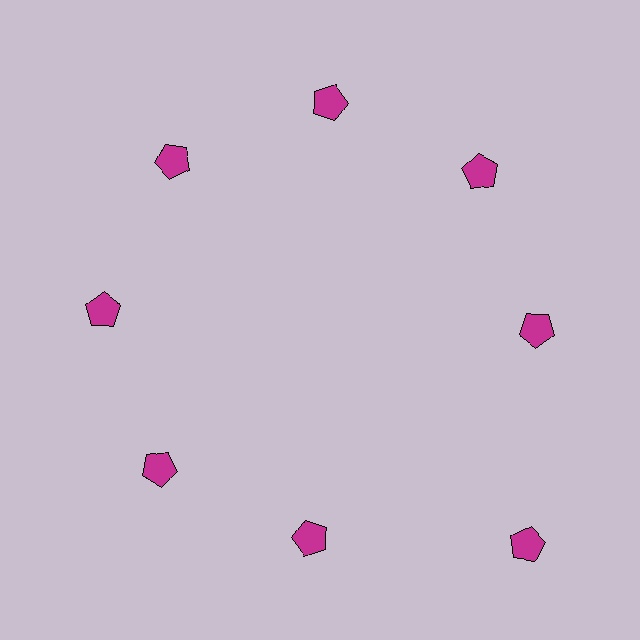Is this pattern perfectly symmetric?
No. The 8 magenta pentagons are arranged in a ring, but one element near the 4 o'clock position is pushed outward from the center, breaking the 8-fold rotational symmetry.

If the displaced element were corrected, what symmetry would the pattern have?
It would have 8-fold rotational symmetry — the pattern would map onto itself every 45 degrees.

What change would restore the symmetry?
The symmetry would be restored by moving it inward, back onto the ring so that all 8 pentagons sit at equal angles and equal distance from the center.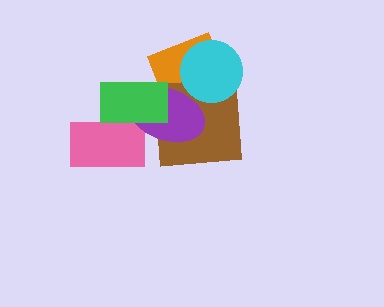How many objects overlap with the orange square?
3 objects overlap with the orange square.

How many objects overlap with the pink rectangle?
2 objects overlap with the pink rectangle.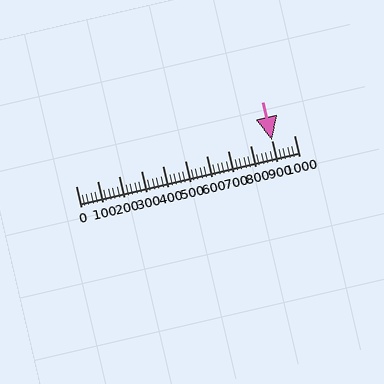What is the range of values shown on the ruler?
The ruler shows values from 0 to 1000.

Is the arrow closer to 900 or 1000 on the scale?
The arrow is closer to 900.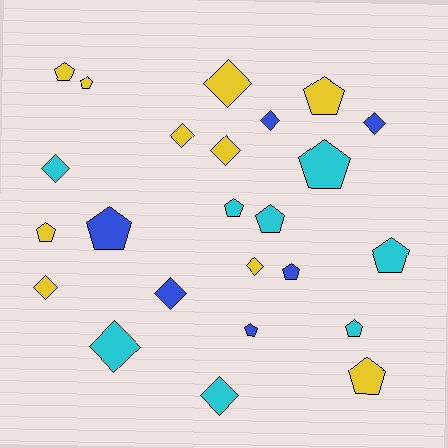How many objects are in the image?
There are 24 objects.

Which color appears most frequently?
Yellow, with 10 objects.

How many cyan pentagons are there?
There are 5 cyan pentagons.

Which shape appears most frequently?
Pentagon, with 13 objects.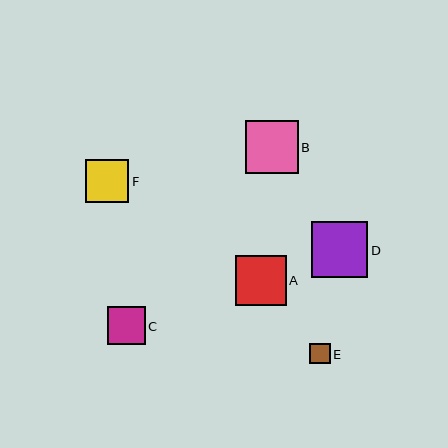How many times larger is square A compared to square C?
Square A is approximately 1.3 times the size of square C.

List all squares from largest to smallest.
From largest to smallest: D, B, A, F, C, E.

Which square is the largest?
Square D is the largest with a size of approximately 56 pixels.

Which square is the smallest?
Square E is the smallest with a size of approximately 21 pixels.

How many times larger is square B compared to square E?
Square B is approximately 2.5 times the size of square E.